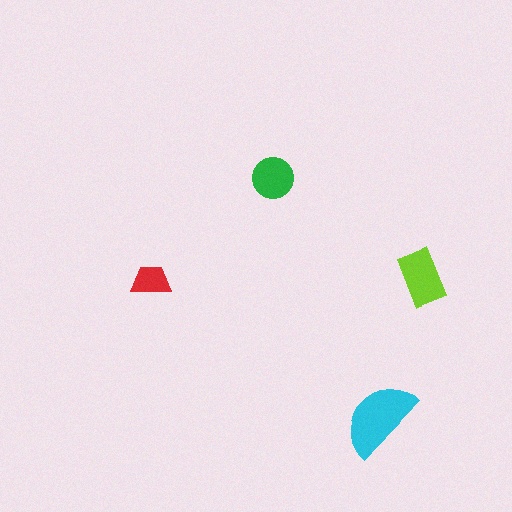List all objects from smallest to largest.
The red trapezoid, the green circle, the lime rectangle, the cyan semicircle.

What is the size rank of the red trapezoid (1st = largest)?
4th.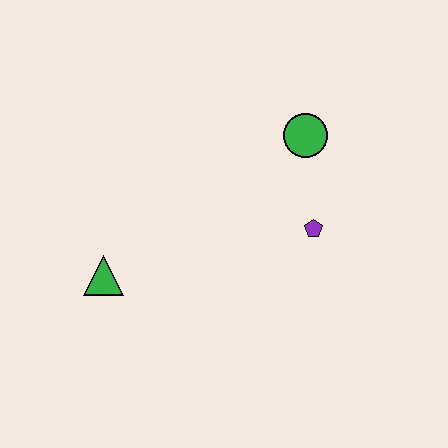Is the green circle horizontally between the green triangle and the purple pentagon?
Yes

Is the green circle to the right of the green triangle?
Yes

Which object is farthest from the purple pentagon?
The green triangle is farthest from the purple pentagon.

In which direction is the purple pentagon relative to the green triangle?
The purple pentagon is to the right of the green triangle.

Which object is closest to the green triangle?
The purple pentagon is closest to the green triangle.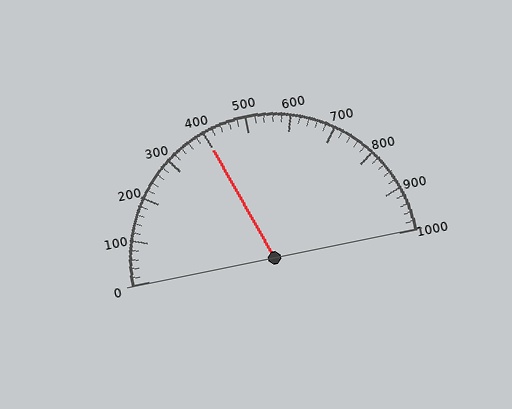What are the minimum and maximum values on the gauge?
The gauge ranges from 0 to 1000.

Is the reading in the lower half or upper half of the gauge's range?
The reading is in the lower half of the range (0 to 1000).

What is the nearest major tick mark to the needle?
The nearest major tick mark is 400.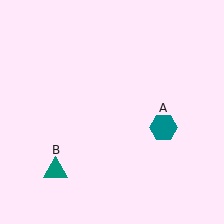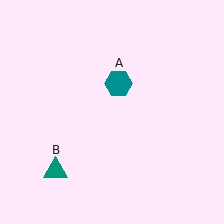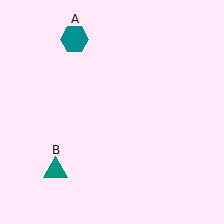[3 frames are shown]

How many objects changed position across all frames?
1 object changed position: teal hexagon (object A).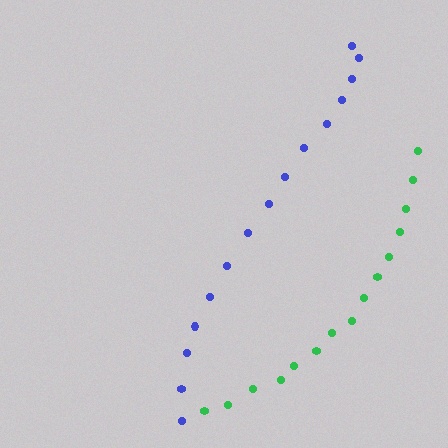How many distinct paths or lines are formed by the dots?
There are 2 distinct paths.